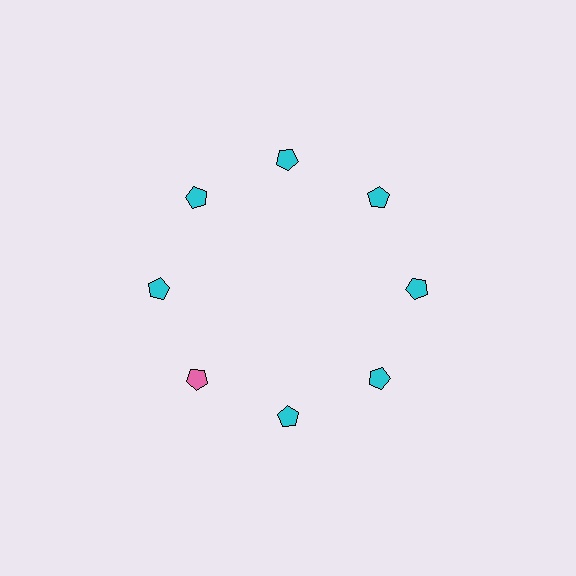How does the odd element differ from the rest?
It has a different color: pink instead of cyan.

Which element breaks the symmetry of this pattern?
The pink pentagon at roughly the 8 o'clock position breaks the symmetry. All other shapes are cyan pentagons.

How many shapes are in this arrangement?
There are 8 shapes arranged in a ring pattern.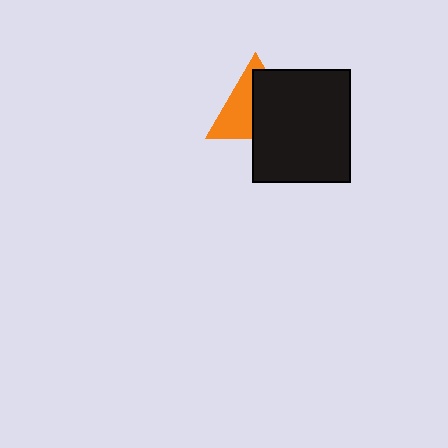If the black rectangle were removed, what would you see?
You would see the complete orange triangle.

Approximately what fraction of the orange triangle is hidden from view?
Roughly 54% of the orange triangle is hidden behind the black rectangle.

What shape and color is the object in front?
The object in front is a black rectangle.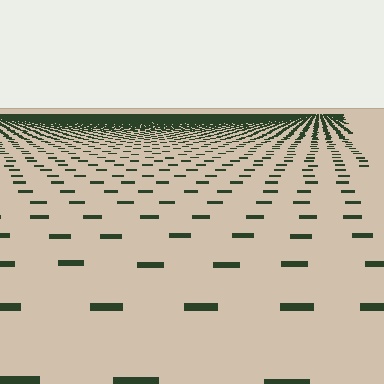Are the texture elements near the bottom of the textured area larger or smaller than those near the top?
Larger. Near the bottom, elements are closer to the viewer and appear at a bigger on-screen size.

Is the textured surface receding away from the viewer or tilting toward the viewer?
The surface is receding away from the viewer. Texture elements get smaller and denser toward the top.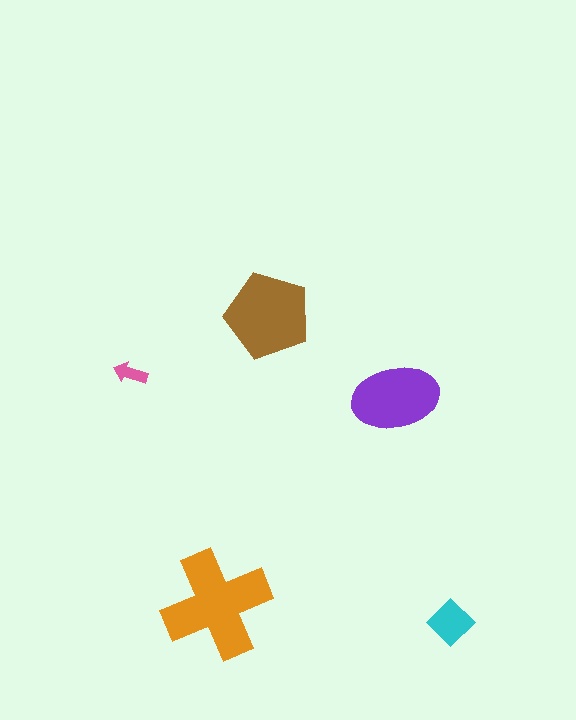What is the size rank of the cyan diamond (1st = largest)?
4th.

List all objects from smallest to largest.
The pink arrow, the cyan diamond, the purple ellipse, the brown pentagon, the orange cross.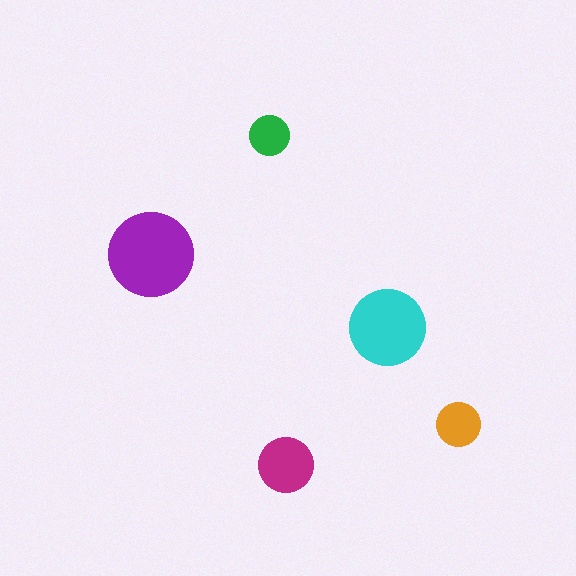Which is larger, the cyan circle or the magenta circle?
The cyan one.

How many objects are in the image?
There are 5 objects in the image.